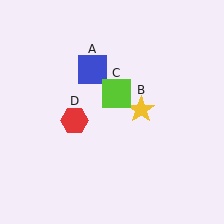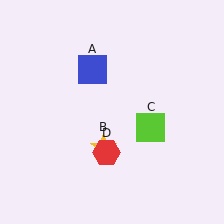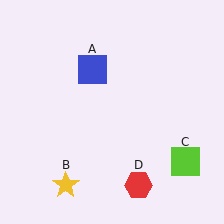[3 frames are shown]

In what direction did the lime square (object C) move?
The lime square (object C) moved down and to the right.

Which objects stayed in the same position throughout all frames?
Blue square (object A) remained stationary.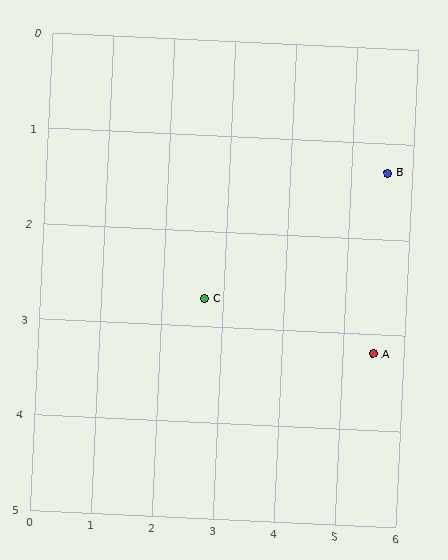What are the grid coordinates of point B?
Point B is at approximately (5.6, 1.3).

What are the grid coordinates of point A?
Point A is at approximately (5.5, 3.2).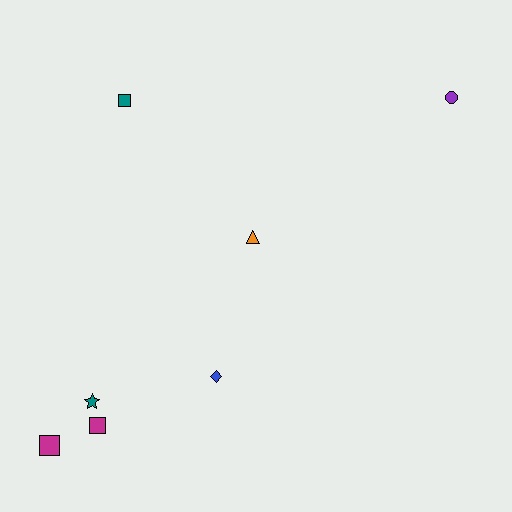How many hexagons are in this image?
There are no hexagons.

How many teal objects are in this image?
There are 2 teal objects.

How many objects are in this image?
There are 7 objects.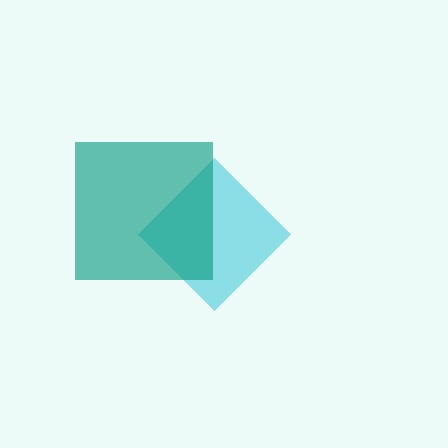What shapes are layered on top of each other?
The layered shapes are: a cyan diamond, a teal square.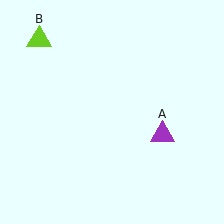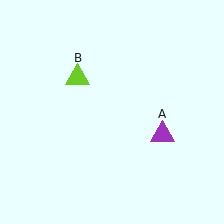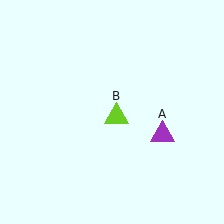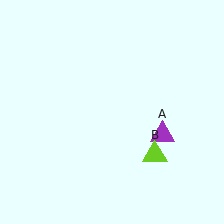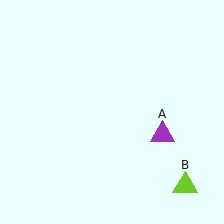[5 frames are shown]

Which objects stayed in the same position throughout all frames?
Purple triangle (object A) remained stationary.